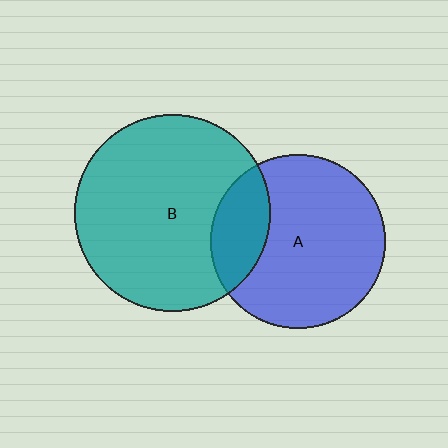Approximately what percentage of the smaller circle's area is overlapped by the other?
Approximately 20%.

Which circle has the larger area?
Circle B (teal).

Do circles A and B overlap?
Yes.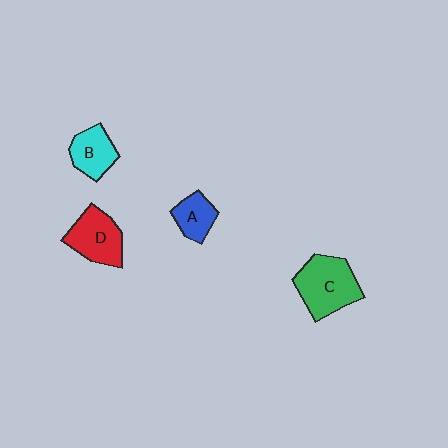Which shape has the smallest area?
Shape A (blue).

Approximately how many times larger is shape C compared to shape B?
Approximately 1.6 times.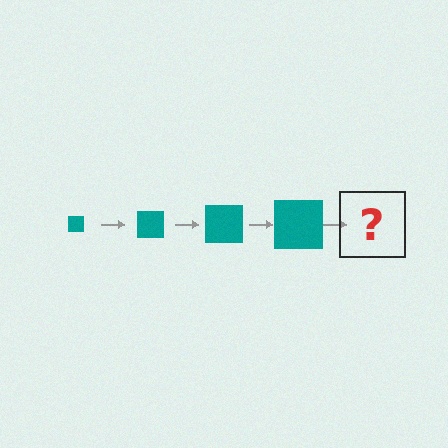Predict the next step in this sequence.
The next step is a teal square, larger than the previous one.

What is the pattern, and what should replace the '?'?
The pattern is that the square gets progressively larger each step. The '?' should be a teal square, larger than the previous one.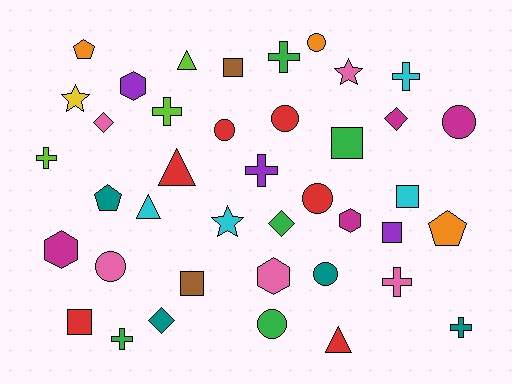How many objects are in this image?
There are 40 objects.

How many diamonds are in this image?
There are 4 diamonds.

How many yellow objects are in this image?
There is 1 yellow object.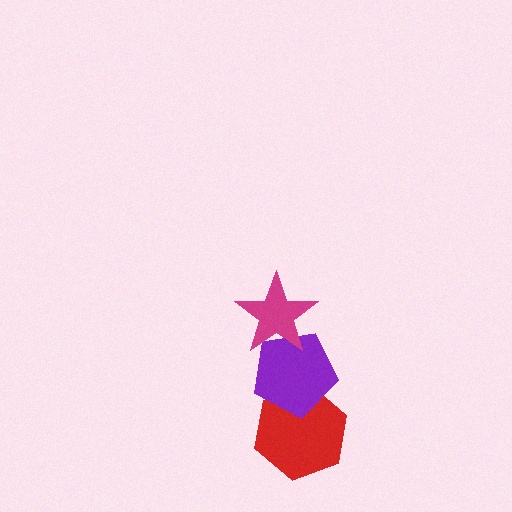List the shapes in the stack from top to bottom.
From top to bottom: the magenta star, the purple pentagon, the red hexagon.